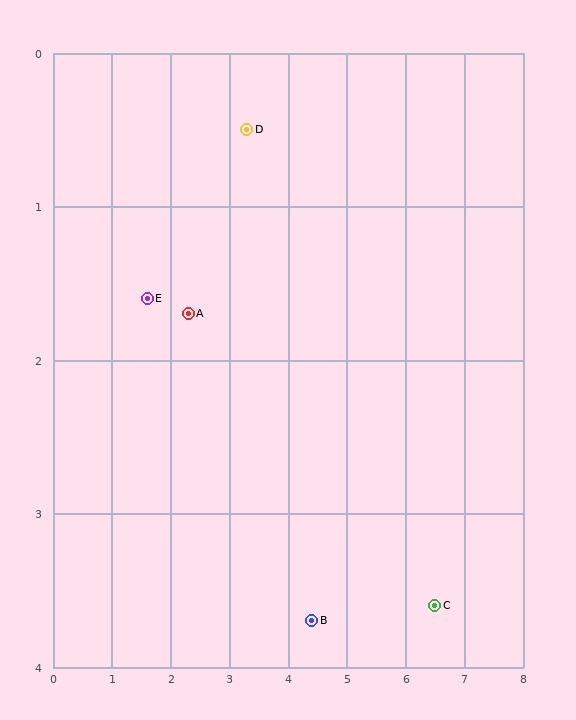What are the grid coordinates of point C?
Point C is at approximately (6.5, 3.6).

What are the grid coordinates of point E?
Point E is at approximately (1.6, 1.6).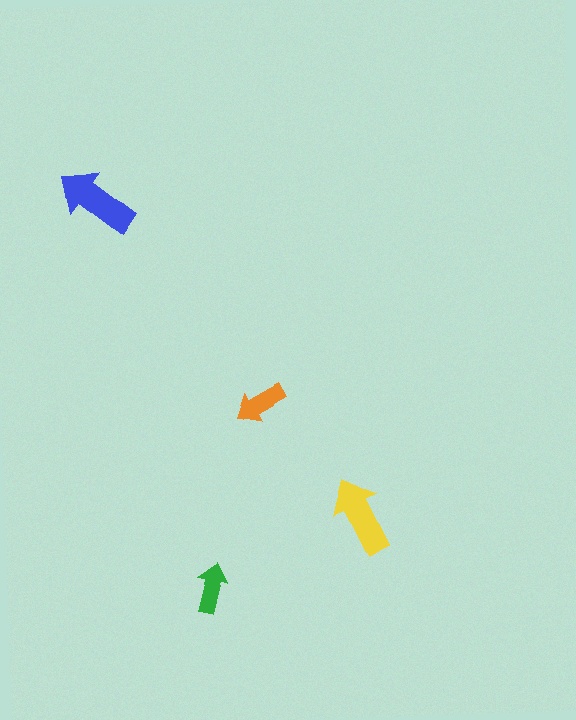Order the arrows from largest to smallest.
the blue one, the yellow one, the orange one, the green one.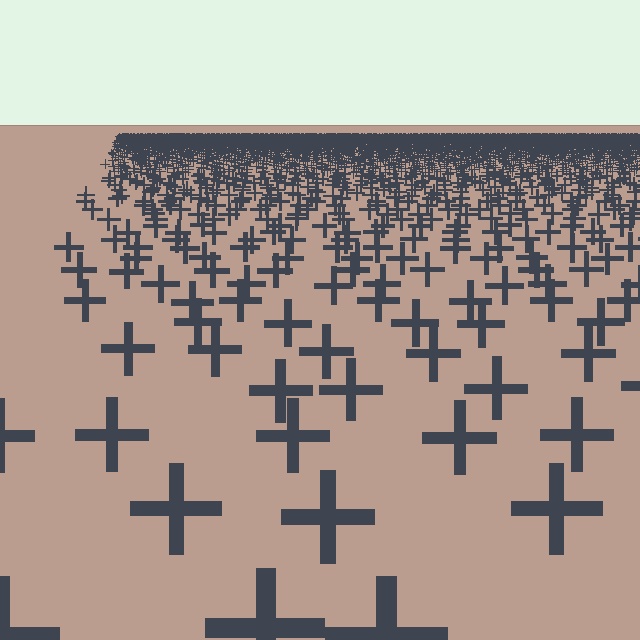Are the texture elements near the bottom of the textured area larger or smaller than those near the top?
Larger. Near the bottom, elements are closer to the viewer and appear at a bigger on-screen size.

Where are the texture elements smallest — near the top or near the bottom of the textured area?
Near the top.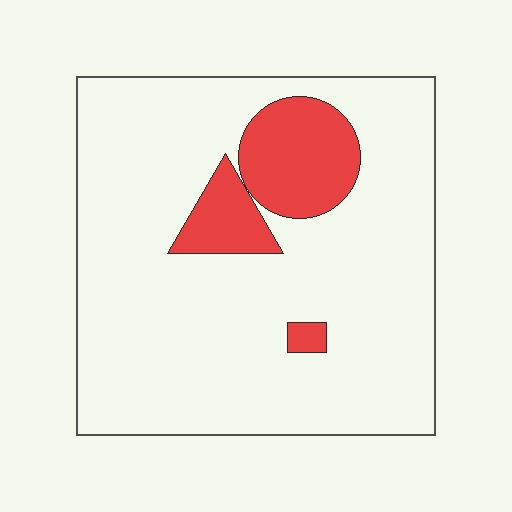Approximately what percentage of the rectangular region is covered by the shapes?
Approximately 15%.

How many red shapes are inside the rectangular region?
3.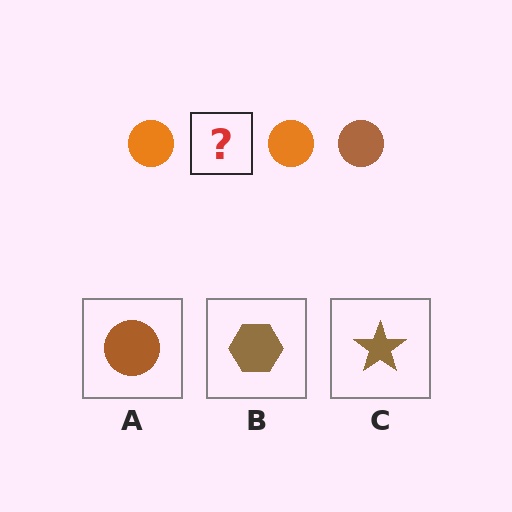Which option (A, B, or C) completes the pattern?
A.